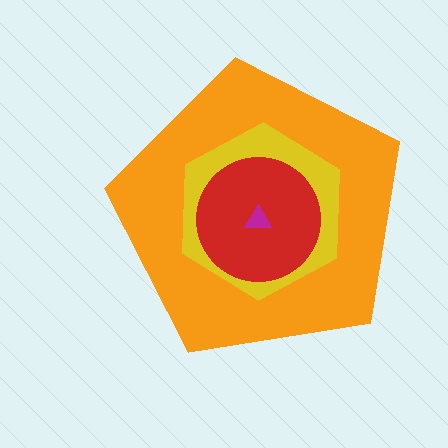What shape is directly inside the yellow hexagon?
The red circle.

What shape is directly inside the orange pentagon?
The yellow hexagon.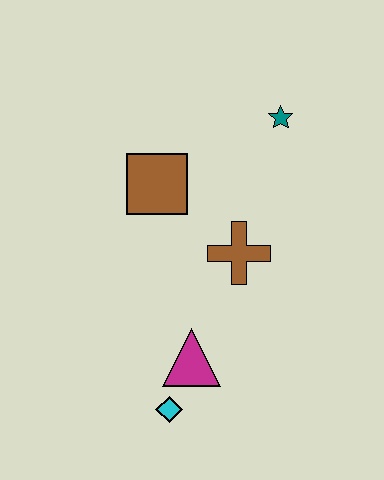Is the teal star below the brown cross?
No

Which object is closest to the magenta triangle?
The cyan diamond is closest to the magenta triangle.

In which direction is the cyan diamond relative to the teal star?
The cyan diamond is below the teal star.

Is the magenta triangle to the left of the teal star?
Yes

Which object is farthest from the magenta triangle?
The teal star is farthest from the magenta triangle.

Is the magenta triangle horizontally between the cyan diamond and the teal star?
Yes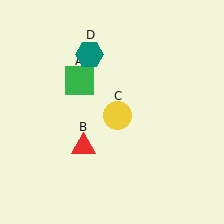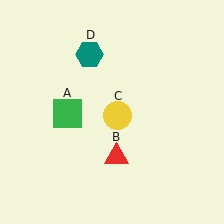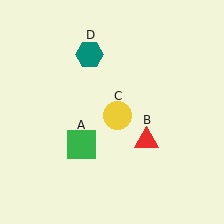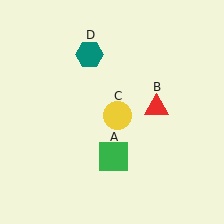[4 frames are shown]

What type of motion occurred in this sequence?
The green square (object A), red triangle (object B) rotated counterclockwise around the center of the scene.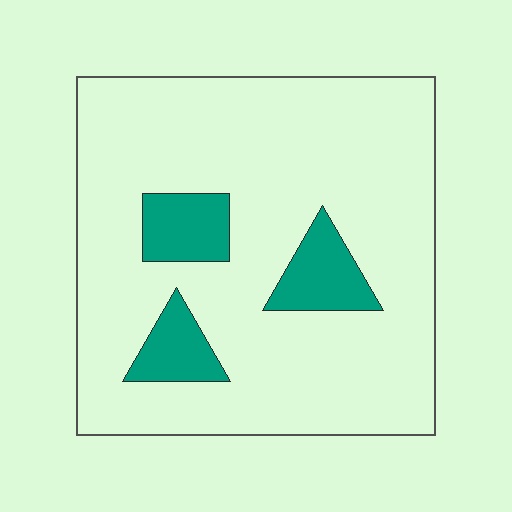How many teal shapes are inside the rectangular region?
3.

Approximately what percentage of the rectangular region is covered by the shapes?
Approximately 15%.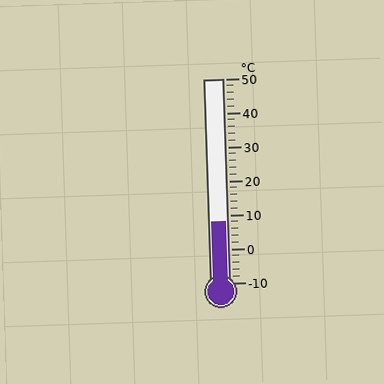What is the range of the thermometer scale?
The thermometer scale ranges from -10°C to 50°C.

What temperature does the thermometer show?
The thermometer shows approximately 8°C.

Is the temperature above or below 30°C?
The temperature is below 30°C.